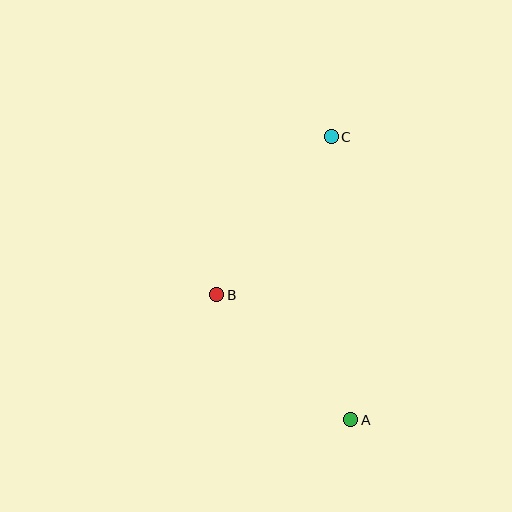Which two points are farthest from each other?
Points A and C are farthest from each other.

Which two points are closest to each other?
Points A and B are closest to each other.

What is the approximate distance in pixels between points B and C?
The distance between B and C is approximately 195 pixels.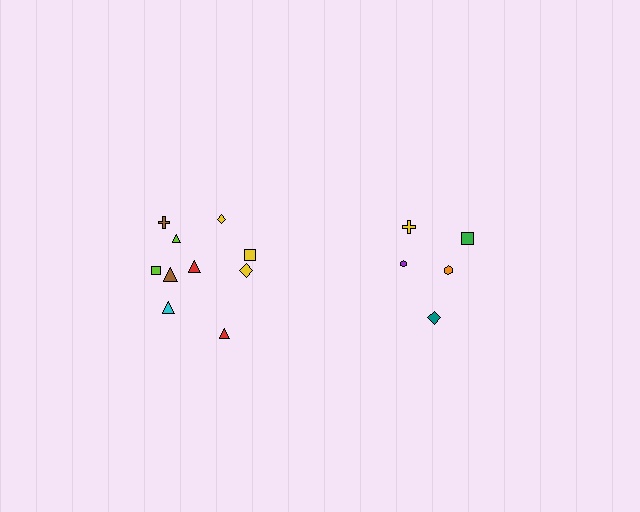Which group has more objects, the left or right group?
The left group.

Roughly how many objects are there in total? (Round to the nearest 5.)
Roughly 15 objects in total.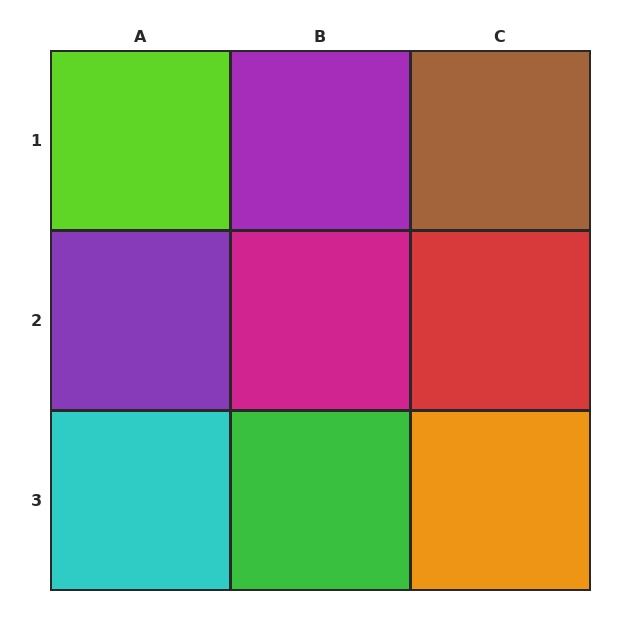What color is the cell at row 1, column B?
Purple.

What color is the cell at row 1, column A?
Lime.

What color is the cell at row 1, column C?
Brown.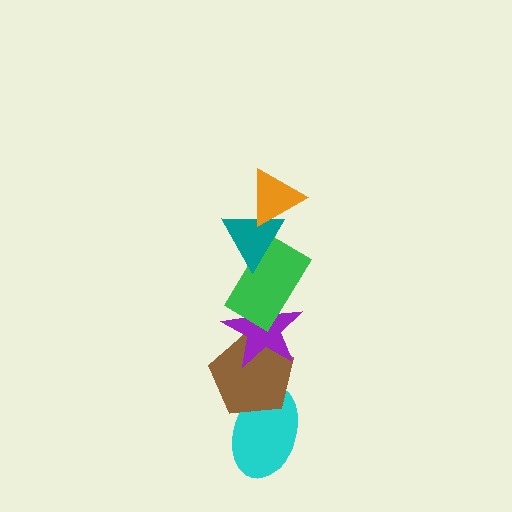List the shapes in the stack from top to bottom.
From top to bottom: the orange triangle, the teal triangle, the green rectangle, the purple star, the brown pentagon, the cyan ellipse.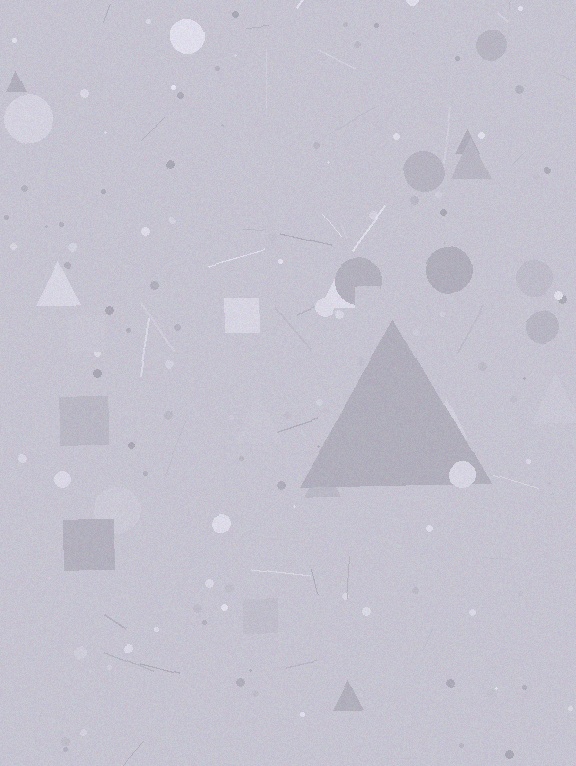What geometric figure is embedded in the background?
A triangle is embedded in the background.